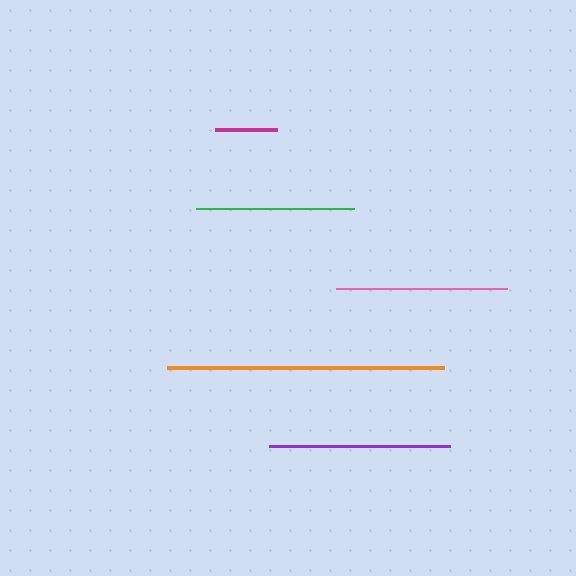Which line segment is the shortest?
The magenta line is the shortest at approximately 61 pixels.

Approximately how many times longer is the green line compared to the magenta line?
The green line is approximately 2.6 times the length of the magenta line.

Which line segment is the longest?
The orange line is the longest at approximately 277 pixels.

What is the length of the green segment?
The green segment is approximately 158 pixels long.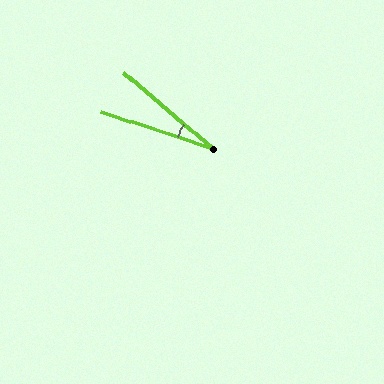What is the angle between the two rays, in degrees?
Approximately 22 degrees.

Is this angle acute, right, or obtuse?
It is acute.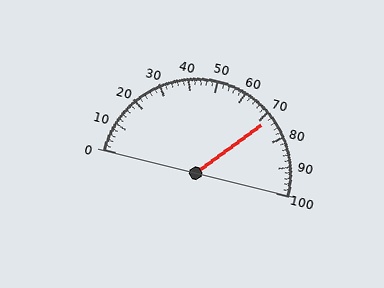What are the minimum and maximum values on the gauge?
The gauge ranges from 0 to 100.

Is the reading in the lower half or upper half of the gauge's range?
The reading is in the upper half of the range (0 to 100).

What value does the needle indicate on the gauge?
The needle indicates approximately 72.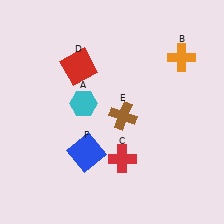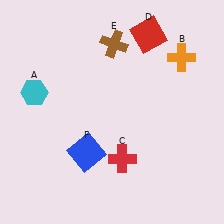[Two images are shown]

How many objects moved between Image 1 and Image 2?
3 objects moved between the two images.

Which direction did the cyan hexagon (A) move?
The cyan hexagon (A) moved left.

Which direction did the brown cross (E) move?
The brown cross (E) moved up.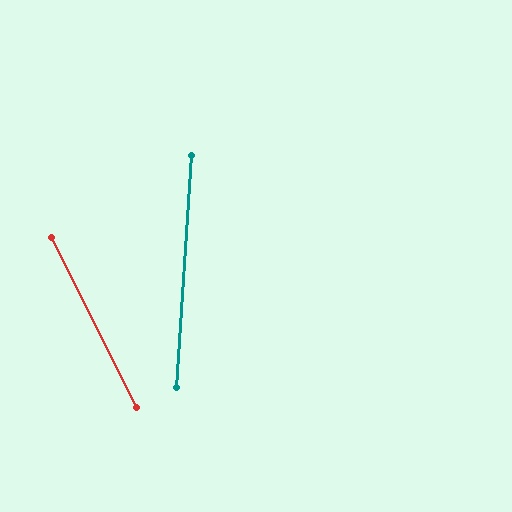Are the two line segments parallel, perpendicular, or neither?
Neither parallel nor perpendicular — they differ by about 30°.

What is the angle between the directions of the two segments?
Approximately 30 degrees.